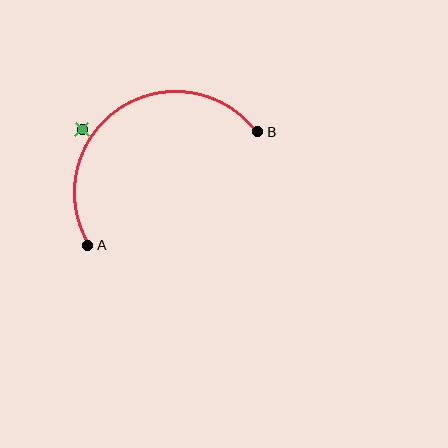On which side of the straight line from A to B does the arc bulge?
The arc bulges above the straight line connecting A and B.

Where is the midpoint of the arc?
The arc midpoint is the point on the curve farthest from the straight line joining A and B. It sits above that line.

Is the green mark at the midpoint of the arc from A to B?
No — the green mark does not lie on the arc at all. It sits slightly outside the curve.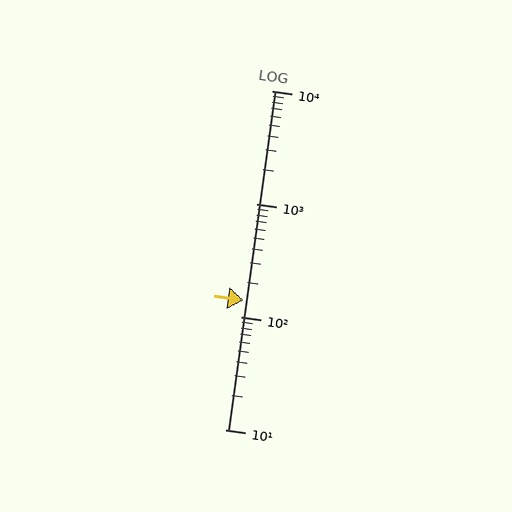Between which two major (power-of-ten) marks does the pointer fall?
The pointer is between 100 and 1000.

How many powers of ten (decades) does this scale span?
The scale spans 3 decades, from 10 to 10000.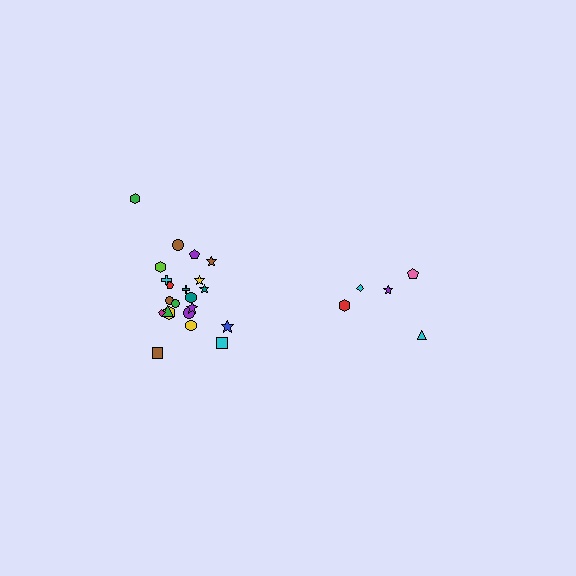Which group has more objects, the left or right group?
The left group.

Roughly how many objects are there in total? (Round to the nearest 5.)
Roughly 25 objects in total.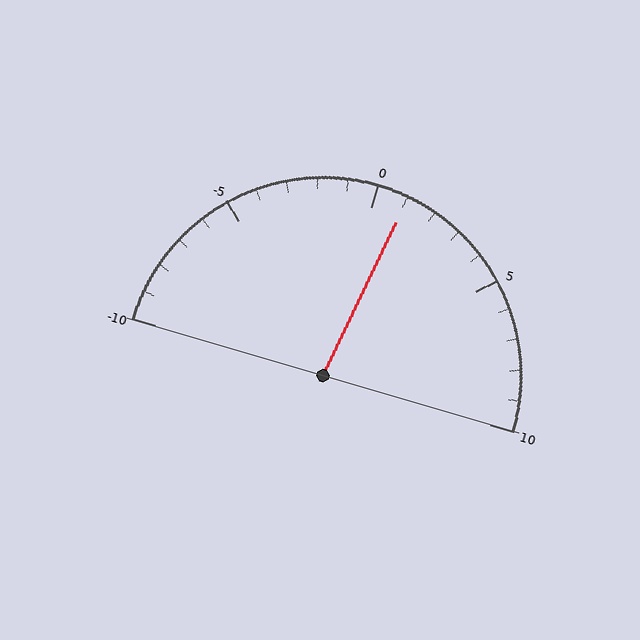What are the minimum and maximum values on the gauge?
The gauge ranges from -10 to 10.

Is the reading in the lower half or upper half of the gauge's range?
The reading is in the upper half of the range (-10 to 10).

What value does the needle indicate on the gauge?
The needle indicates approximately 1.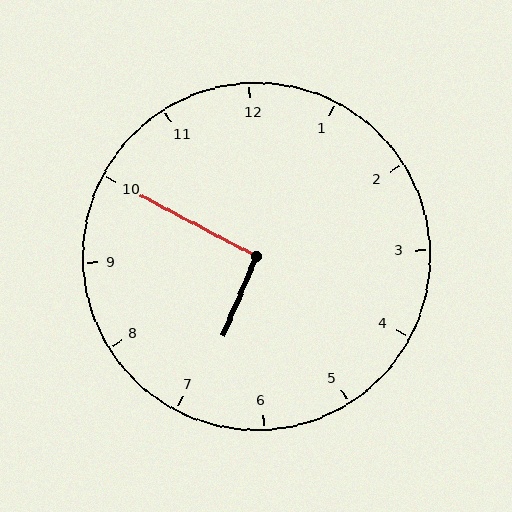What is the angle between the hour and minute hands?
Approximately 95 degrees.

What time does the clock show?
6:50.